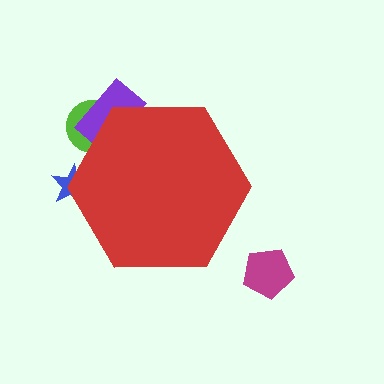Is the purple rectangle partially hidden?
Yes, the purple rectangle is partially hidden behind the red hexagon.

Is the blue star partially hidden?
Yes, the blue star is partially hidden behind the red hexagon.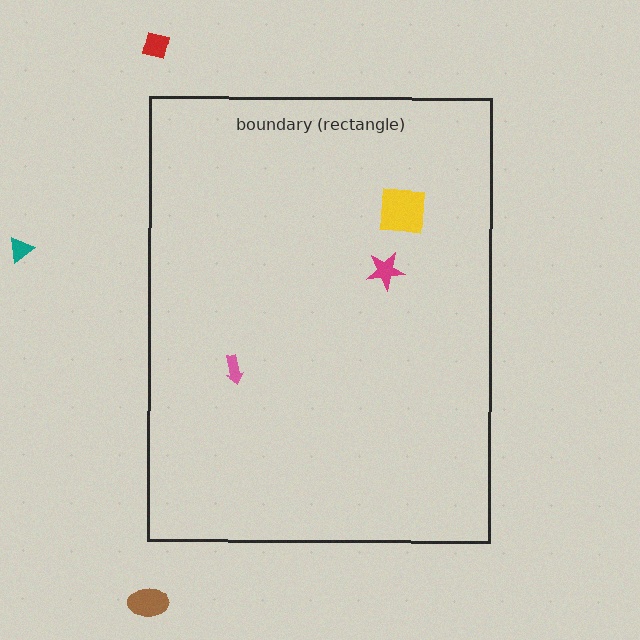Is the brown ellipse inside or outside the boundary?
Outside.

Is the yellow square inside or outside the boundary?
Inside.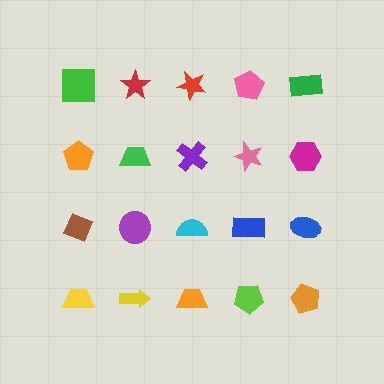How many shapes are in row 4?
5 shapes.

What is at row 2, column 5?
A magenta hexagon.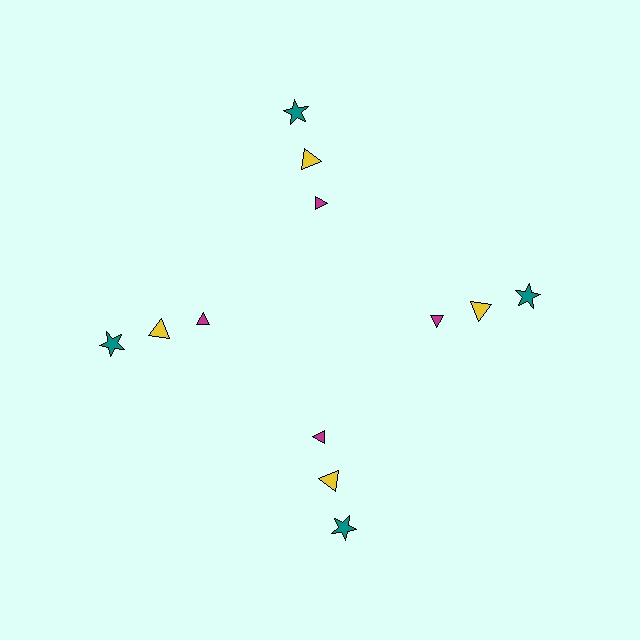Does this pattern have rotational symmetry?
Yes, this pattern has 4-fold rotational symmetry. It looks the same after rotating 90 degrees around the center.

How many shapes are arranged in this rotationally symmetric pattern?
There are 12 shapes, arranged in 4 groups of 3.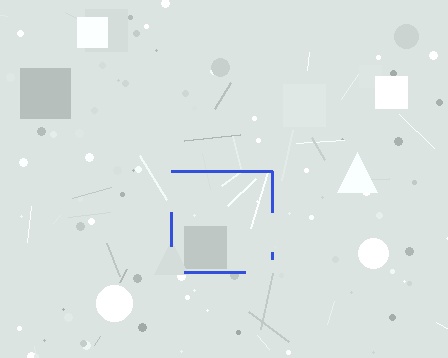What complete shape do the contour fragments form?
The contour fragments form a square.